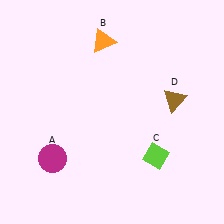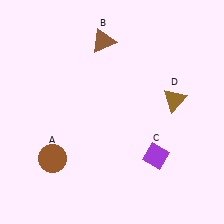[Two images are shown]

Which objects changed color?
A changed from magenta to brown. B changed from orange to brown. C changed from lime to purple.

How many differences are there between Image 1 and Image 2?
There are 3 differences between the two images.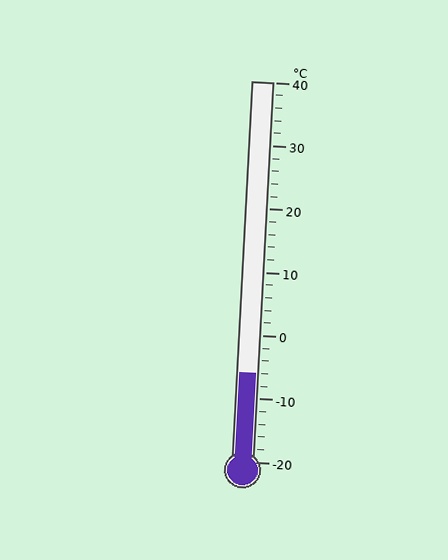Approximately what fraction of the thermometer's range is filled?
The thermometer is filled to approximately 25% of its range.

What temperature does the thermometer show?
The thermometer shows approximately -6°C.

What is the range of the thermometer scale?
The thermometer scale ranges from -20°C to 40°C.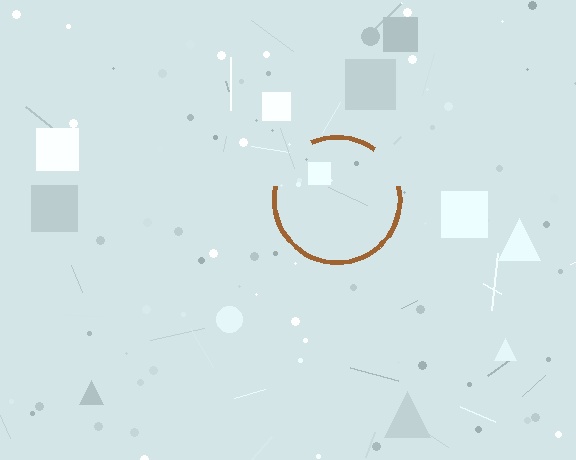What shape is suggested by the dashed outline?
The dashed outline suggests a circle.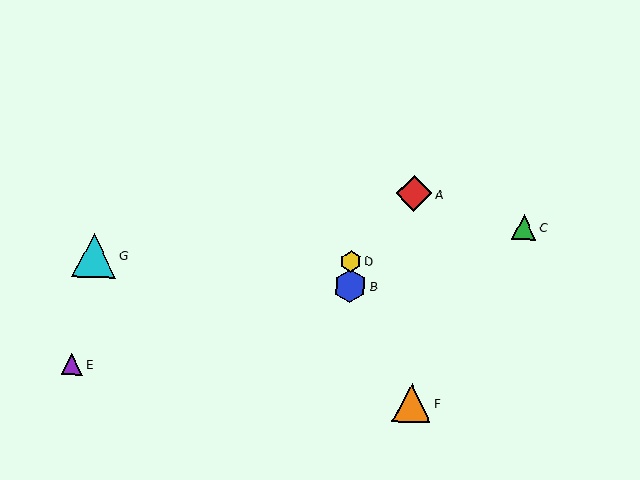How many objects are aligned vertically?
2 objects (B, D) are aligned vertically.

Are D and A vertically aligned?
No, D is at x≈351 and A is at x≈414.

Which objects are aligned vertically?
Objects B, D are aligned vertically.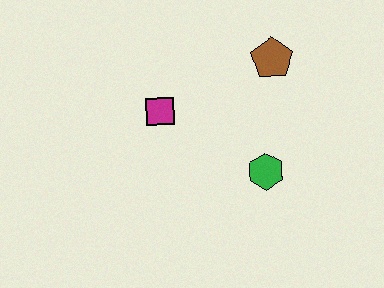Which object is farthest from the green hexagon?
The magenta square is farthest from the green hexagon.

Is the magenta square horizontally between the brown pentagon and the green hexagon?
No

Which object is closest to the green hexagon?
The brown pentagon is closest to the green hexagon.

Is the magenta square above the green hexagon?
Yes